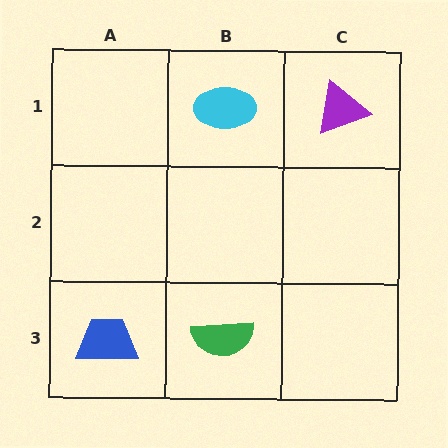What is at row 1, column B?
A cyan ellipse.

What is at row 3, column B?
A green semicircle.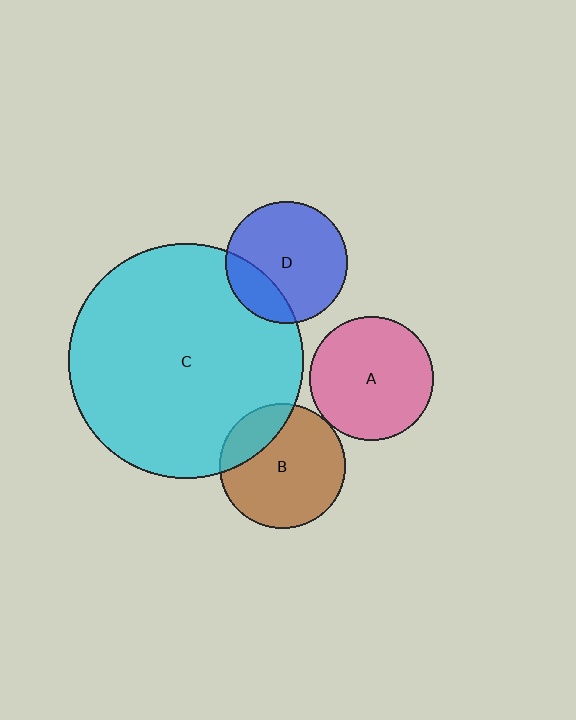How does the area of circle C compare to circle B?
Approximately 3.5 times.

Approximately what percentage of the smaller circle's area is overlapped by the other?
Approximately 20%.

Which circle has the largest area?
Circle C (cyan).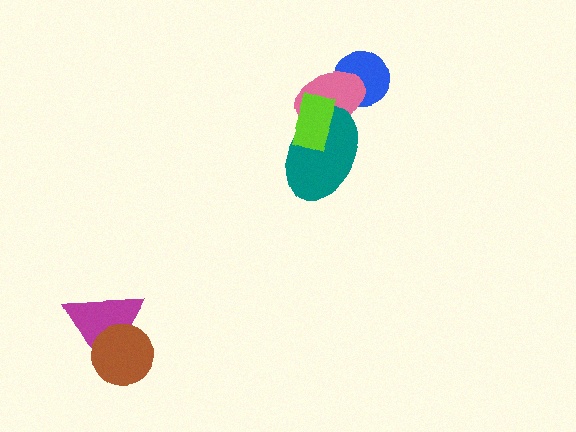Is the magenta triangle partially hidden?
Yes, it is partially covered by another shape.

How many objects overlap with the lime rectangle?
2 objects overlap with the lime rectangle.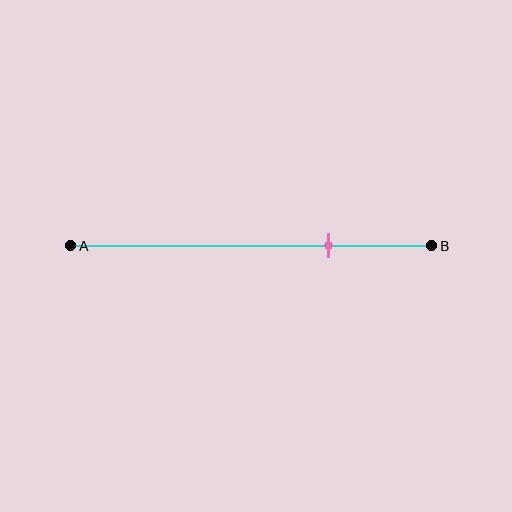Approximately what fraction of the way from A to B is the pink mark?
The pink mark is approximately 70% of the way from A to B.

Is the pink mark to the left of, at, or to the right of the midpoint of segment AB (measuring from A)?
The pink mark is to the right of the midpoint of segment AB.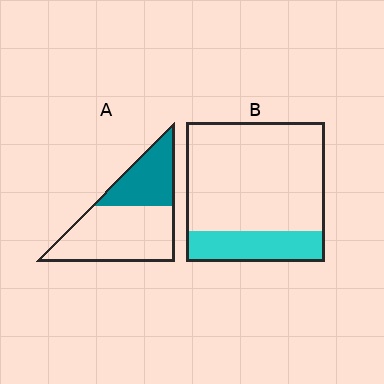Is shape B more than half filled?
No.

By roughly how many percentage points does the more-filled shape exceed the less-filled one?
By roughly 15 percentage points (A over B).